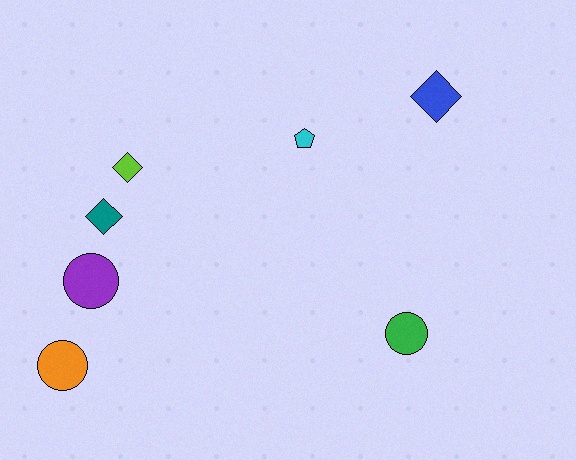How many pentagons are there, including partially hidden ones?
There is 1 pentagon.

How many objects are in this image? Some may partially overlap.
There are 7 objects.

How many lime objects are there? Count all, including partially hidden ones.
There is 1 lime object.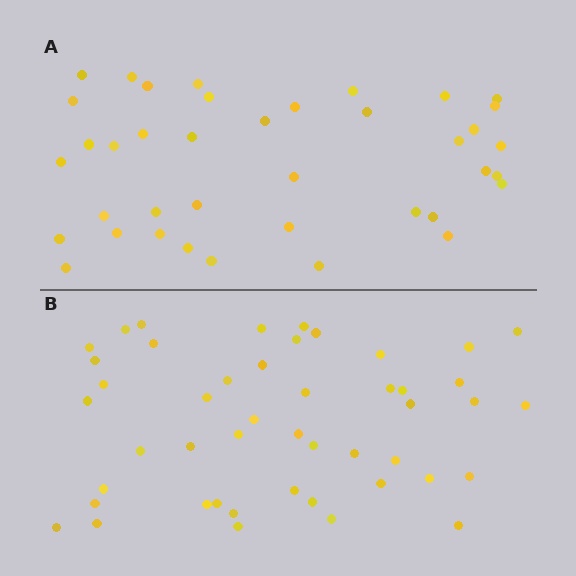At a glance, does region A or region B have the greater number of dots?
Region B (the bottom region) has more dots.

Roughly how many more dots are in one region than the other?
Region B has roughly 8 or so more dots than region A.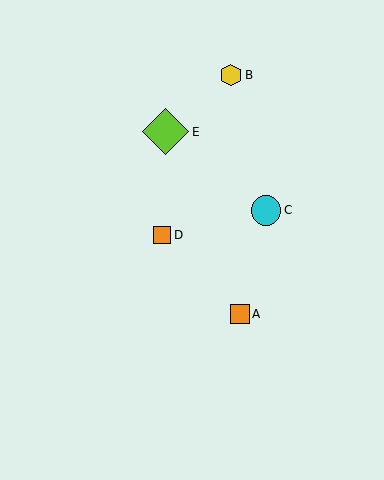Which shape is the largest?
The lime diamond (labeled E) is the largest.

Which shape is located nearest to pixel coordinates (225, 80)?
The yellow hexagon (labeled B) at (231, 75) is nearest to that location.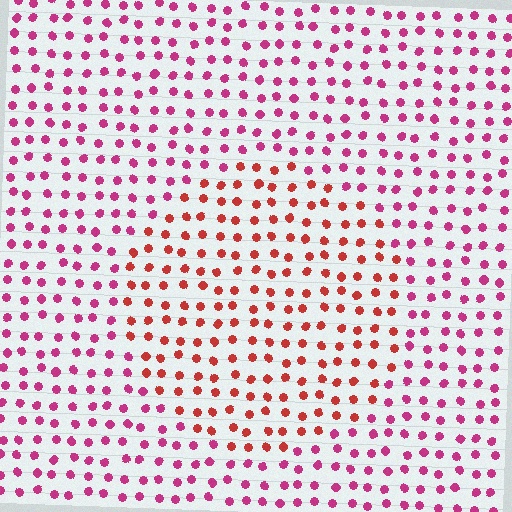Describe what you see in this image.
The image is filled with small magenta elements in a uniform arrangement. A circle-shaped region is visible where the elements are tinted to a slightly different hue, forming a subtle color boundary.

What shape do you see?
I see a circle.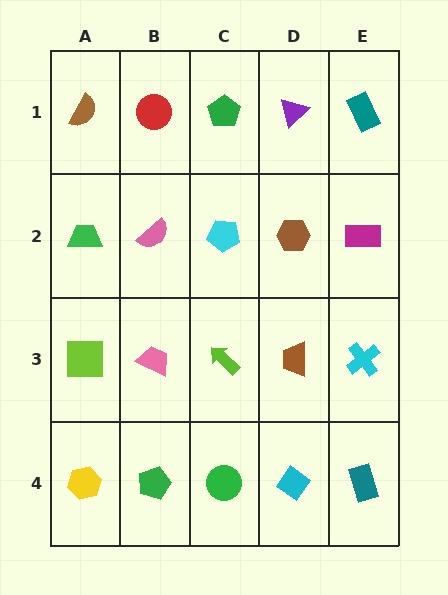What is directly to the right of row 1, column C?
A purple triangle.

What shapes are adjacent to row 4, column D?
A brown trapezoid (row 3, column D), a green circle (row 4, column C), a teal rectangle (row 4, column E).